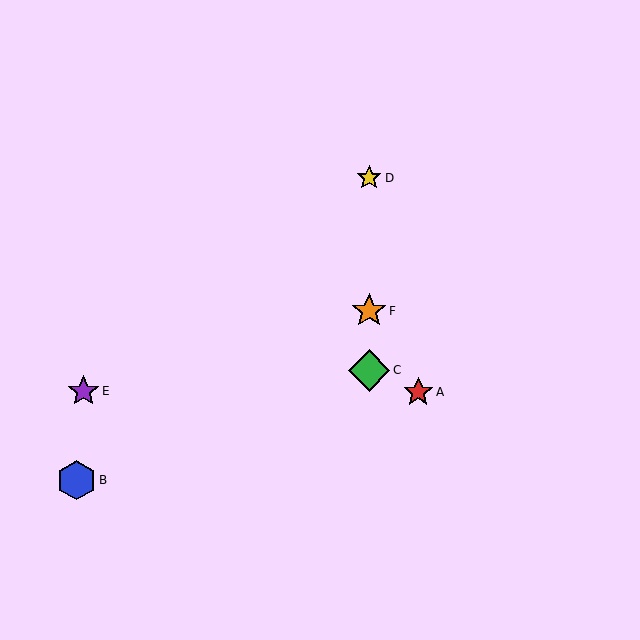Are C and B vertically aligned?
No, C is at x≈369 and B is at x≈77.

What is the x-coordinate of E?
Object E is at x≈83.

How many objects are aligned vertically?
3 objects (C, D, F) are aligned vertically.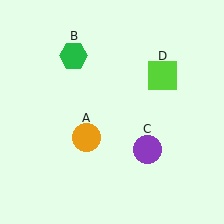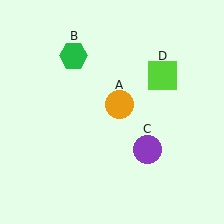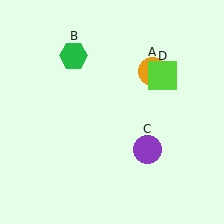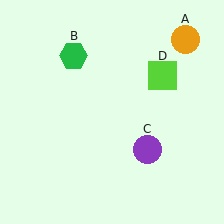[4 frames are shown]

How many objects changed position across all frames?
1 object changed position: orange circle (object A).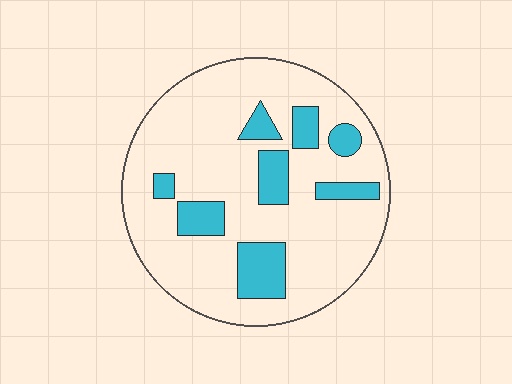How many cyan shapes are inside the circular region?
8.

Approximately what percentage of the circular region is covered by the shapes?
Approximately 20%.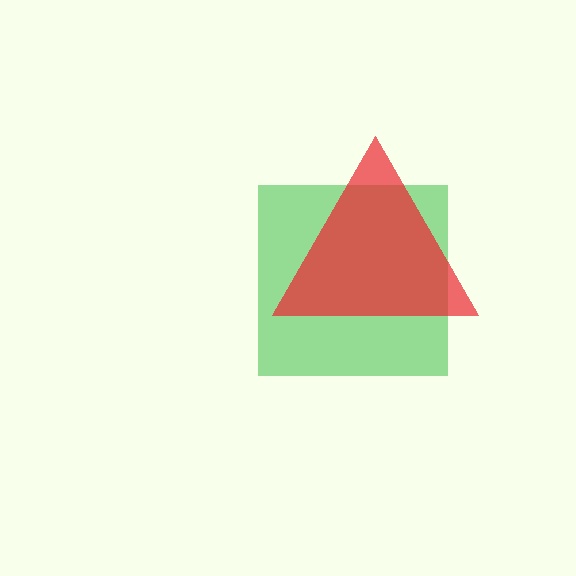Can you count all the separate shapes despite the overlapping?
Yes, there are 2 separate shapes.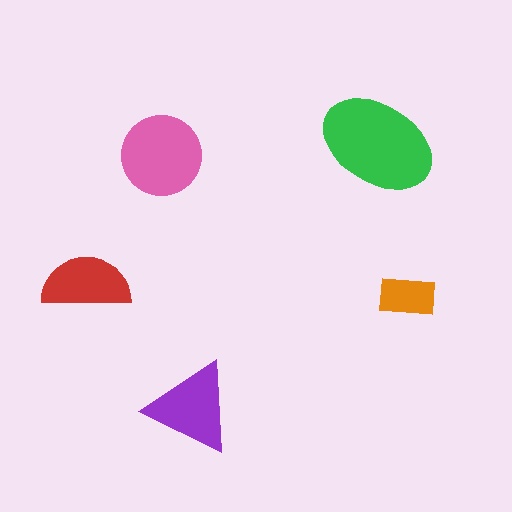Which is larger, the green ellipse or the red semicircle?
The green ellipse.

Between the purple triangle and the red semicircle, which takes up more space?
The purple triangle.